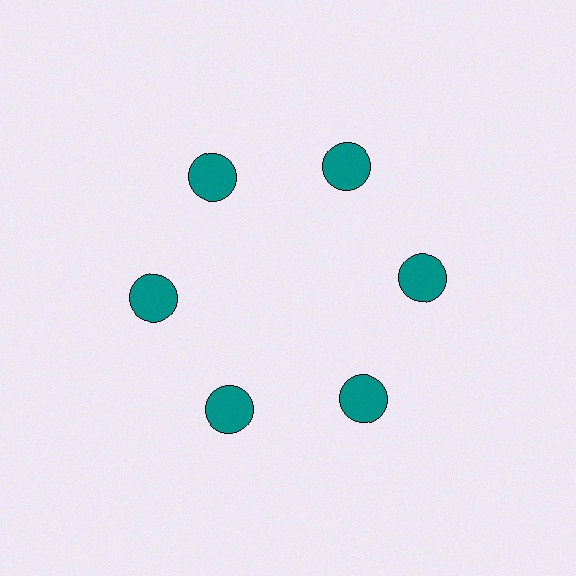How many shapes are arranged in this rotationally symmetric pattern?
There are 6 shapes, arranged in 6 groups of 1.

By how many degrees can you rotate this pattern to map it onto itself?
The pattern maps onto itself every 60 degrees of rotation.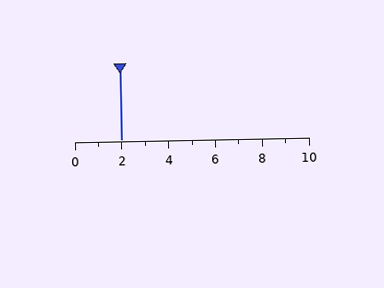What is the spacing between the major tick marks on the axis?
The major ticks are spaced 2 apart.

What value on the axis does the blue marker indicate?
The marker indicates approximately 2.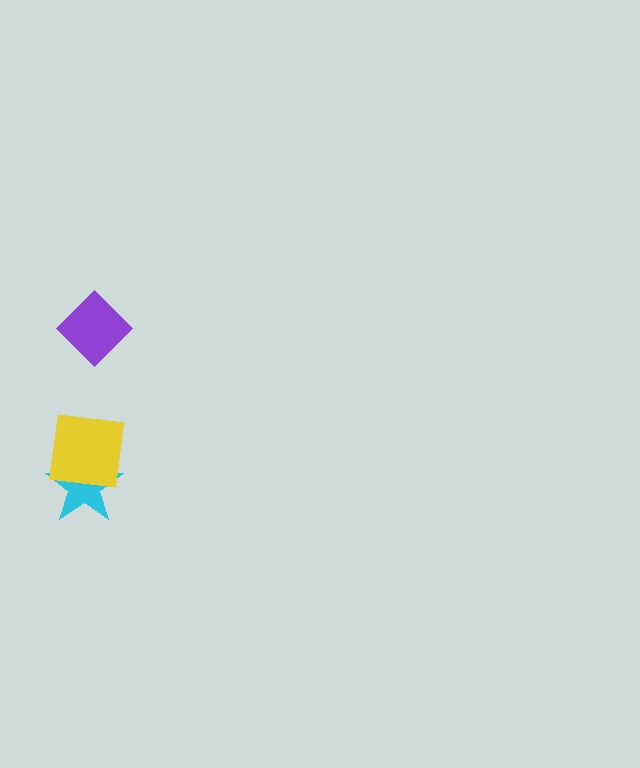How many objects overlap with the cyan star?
1 object overlaps with the cyan star.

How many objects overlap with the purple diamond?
0 objects overlap with the purple diamond.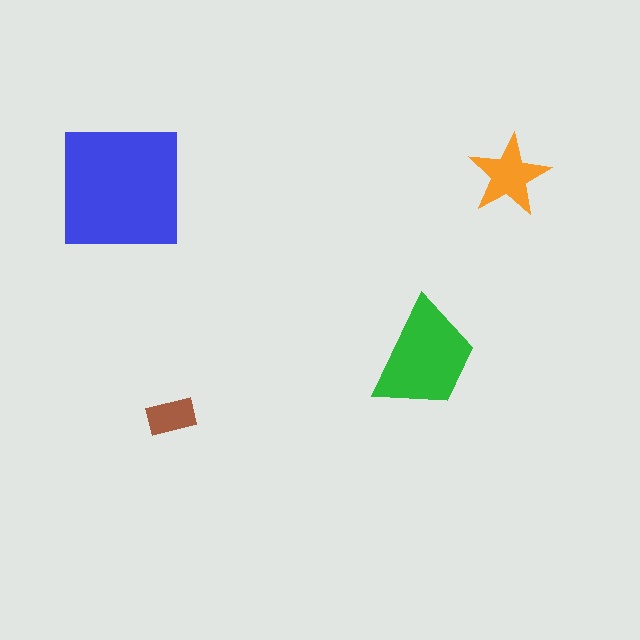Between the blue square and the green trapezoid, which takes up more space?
The blue square.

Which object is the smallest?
The brown rectangle.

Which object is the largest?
The blue square.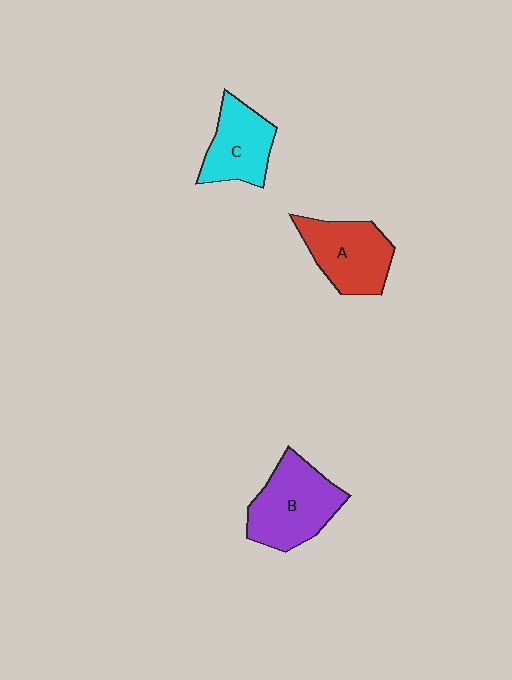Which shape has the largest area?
Shape B (purple).